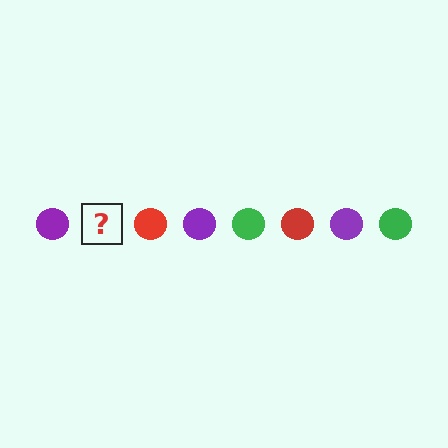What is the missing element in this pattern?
The missing element is a green circle.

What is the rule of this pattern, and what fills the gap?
The rule is that the pattern cycles through purple, green, red circles. The gap should be filled with a green circle.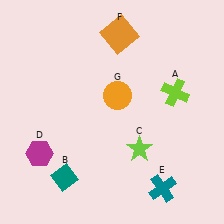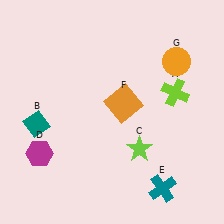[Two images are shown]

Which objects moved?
The objects that moved are: the teal diamond (B), the orange square (F), the orange circle (G).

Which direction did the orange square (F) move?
The orange square (F) moved down.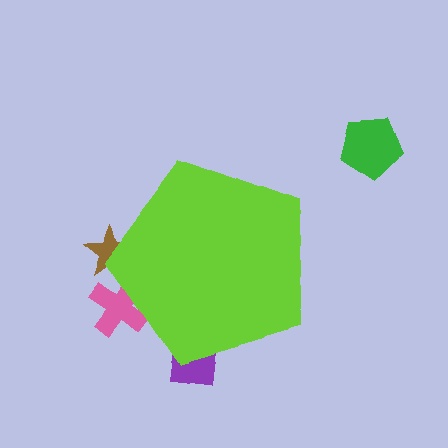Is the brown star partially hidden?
Yes, the brown star is partially hidden behind the lime pentagon.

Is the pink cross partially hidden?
Yes, the pink cross is partially hidden behind the lime pentagon.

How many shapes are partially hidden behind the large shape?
3 shapes are partially hidden.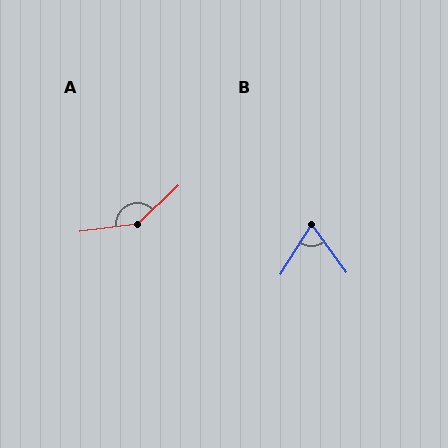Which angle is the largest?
A, at approximately 144 degrees.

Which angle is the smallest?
B, at approximately 68 degrees.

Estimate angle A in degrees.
Approximately 144 degrees.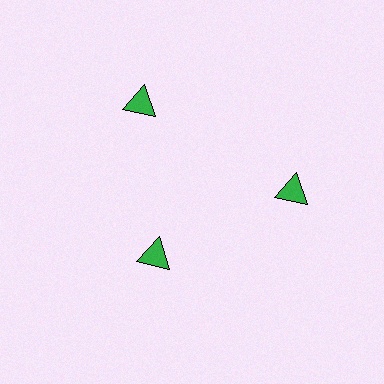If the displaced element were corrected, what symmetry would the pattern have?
It would have 3-fold rotational symmetry — the pattern would map onto itself every 120 degrees.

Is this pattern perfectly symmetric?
No. The 3 green triangles are arranged in a ring, but one element near the 7 o'clock position is pulled inward toward the center, breaking the 3-fold rotational symmetry.